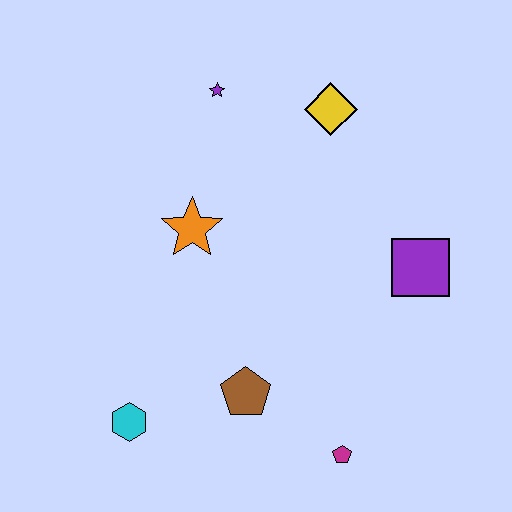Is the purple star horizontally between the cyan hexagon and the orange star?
No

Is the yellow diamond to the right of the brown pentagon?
Yes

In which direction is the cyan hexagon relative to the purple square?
The cyan hexagon is to the left of the purple square.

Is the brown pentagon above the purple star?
No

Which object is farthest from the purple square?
The cyan hexagon is farthest from the purple square.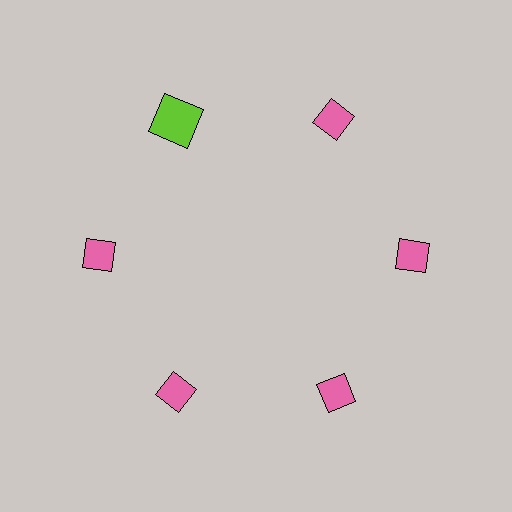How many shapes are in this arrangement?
There are 6 shapes arranged in a ring pattern.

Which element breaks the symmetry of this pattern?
The lime square at roughly the 11 o'clock position breaks the symmetry. All other shapes are pink diamonds.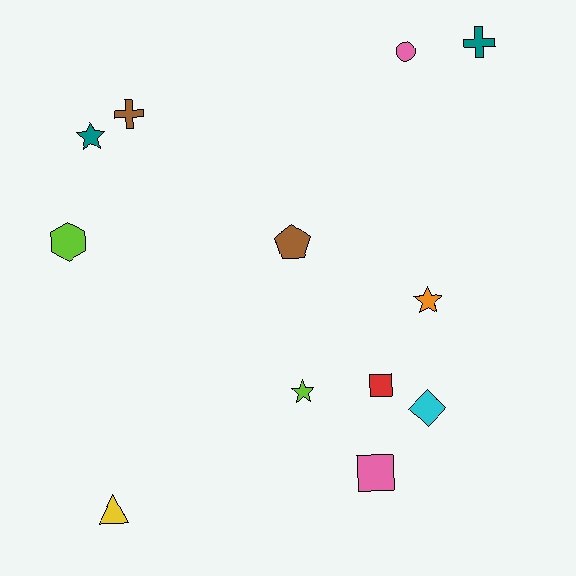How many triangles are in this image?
There is 1 triangle.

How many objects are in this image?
There are 12 objects.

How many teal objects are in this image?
There are 2 teal objects.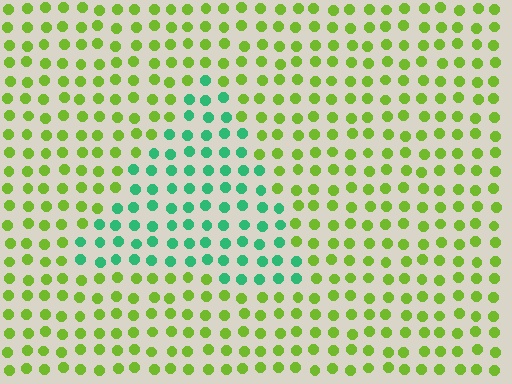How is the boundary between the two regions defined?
The boundary is defined purely by a slight shift in hue (about 60 degrees). Spacing, size, and orientation are identical on both sides.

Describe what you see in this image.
The image is filled with small lime elements in a uniform arrangement. A triangle-shaped region is visible where the elements are tinted to a slightly different hue, forming a subtle color boundary.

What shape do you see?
I see a triangle.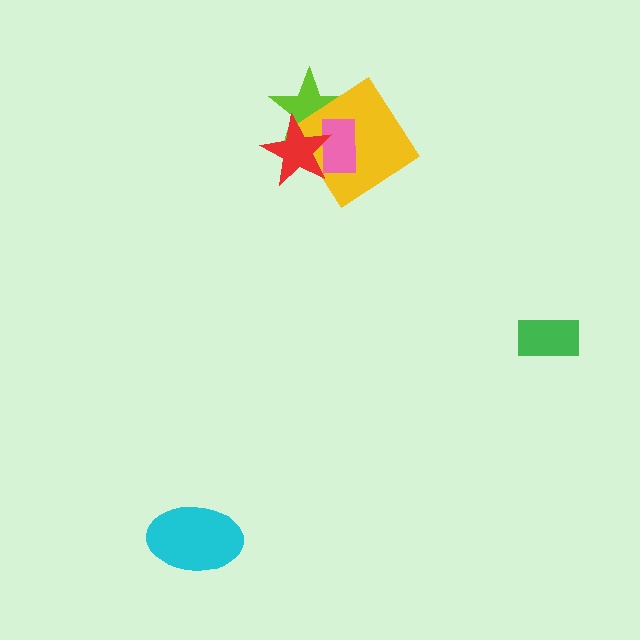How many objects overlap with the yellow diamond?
3 objects overlap with the yellow diamond.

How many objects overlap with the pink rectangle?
3 objects overlap with the pink rectangle.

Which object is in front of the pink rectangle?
The red star is in front of the pink rectangle.